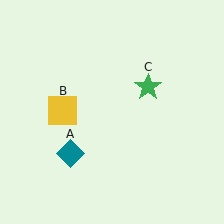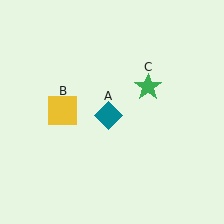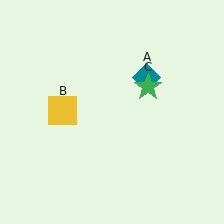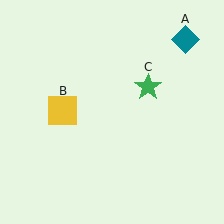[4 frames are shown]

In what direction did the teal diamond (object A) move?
The teal diamond (object A) moved up and to the right.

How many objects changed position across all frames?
1 object changed position: teal diamond (object A).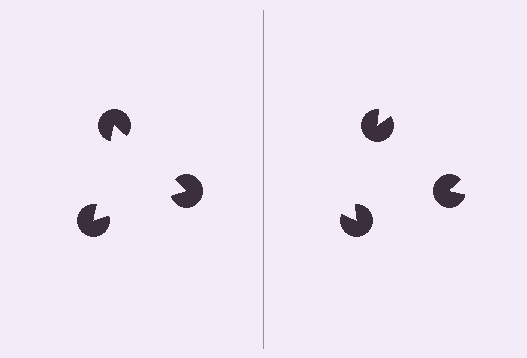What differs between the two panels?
The pac-man discs are positioned identically on both sides; only the wedge orientations differ. On the left they align to a triangle; on the right they are misaligned.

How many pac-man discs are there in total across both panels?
6 — 3 on each side.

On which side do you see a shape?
An illusory triangle appears on the left side. On the right side the wedge cuts are rotated, so no coherent shape forms.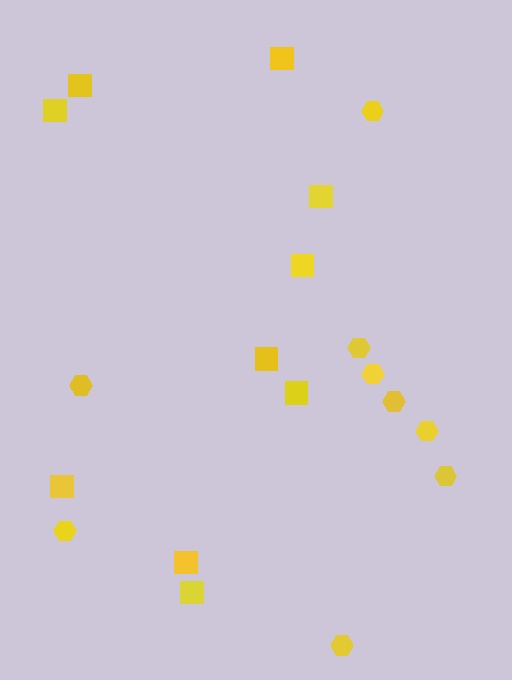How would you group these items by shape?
There are 2 groups: one group of hexagons (9) and one group of squares (10).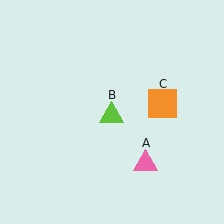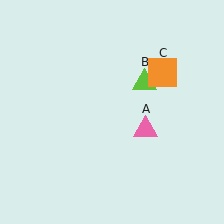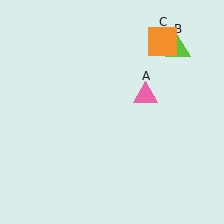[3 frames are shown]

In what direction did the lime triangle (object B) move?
The lime triangle (object B) moved up and to the right.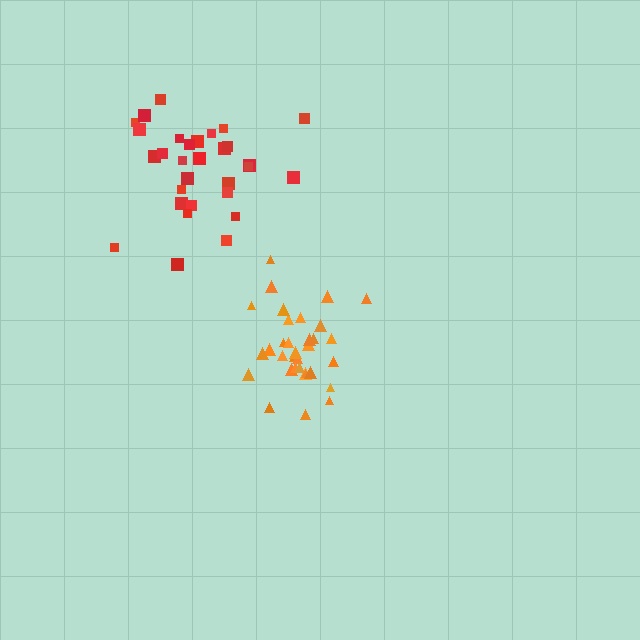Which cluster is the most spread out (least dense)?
Red.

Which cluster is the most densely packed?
Orange.